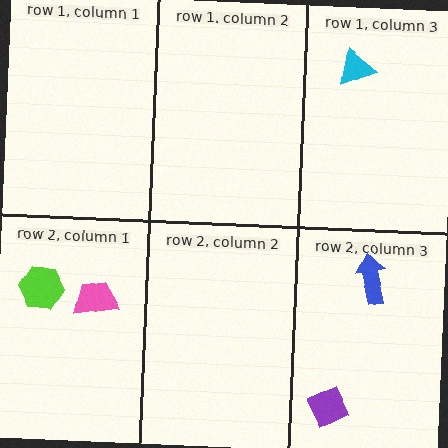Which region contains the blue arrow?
The row 2, column 3 region.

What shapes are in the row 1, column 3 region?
The cyan triangle.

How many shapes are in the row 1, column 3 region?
1.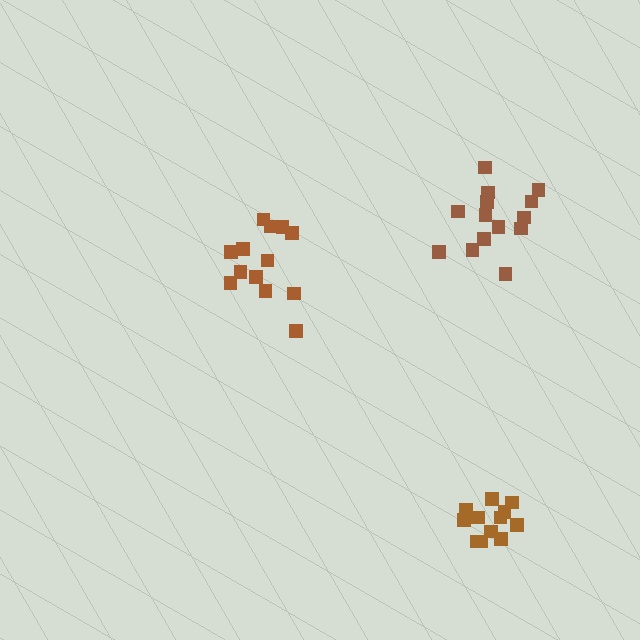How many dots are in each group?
Group 1: 12 dots, Group 2: 13 dots, Group 3: 14 dots (39 total).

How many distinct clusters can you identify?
There are 3 distinct clusters.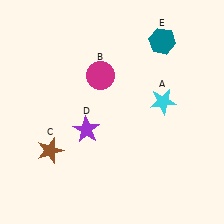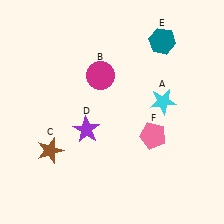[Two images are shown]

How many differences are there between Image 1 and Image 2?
There is 1 difference between the two images.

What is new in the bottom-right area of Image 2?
A pink pentagon (F) was added in the bottom-right area of Image 2.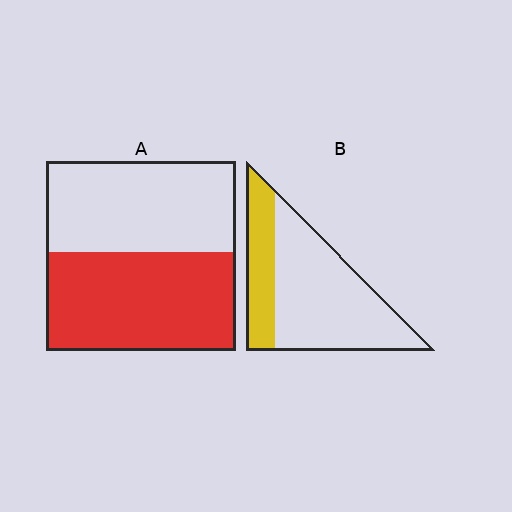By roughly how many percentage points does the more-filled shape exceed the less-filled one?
By roughly 25 percentage points (A over B).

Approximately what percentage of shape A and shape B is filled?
A is approximately 50% and B is approximately 30%.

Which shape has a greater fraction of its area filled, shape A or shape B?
Shape A.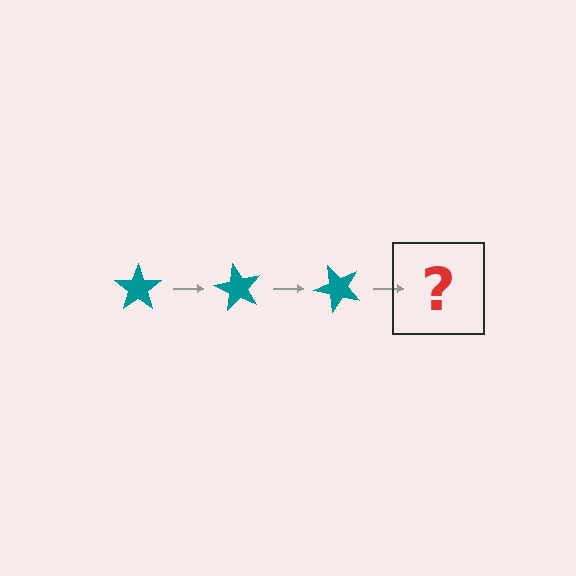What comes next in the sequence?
The next element should be a teal star rotated 180 degrees.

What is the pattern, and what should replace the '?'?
The pattern is that the star rotates 60 degrees each step. The '?' should be a teal star rotated 180 degrees.